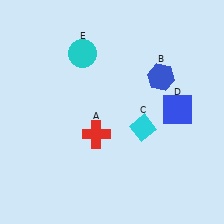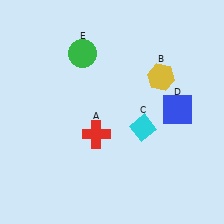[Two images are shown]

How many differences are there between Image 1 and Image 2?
There are 2 differences between the two images.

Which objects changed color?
B changed from blue to yellow. E changed from cyan to green.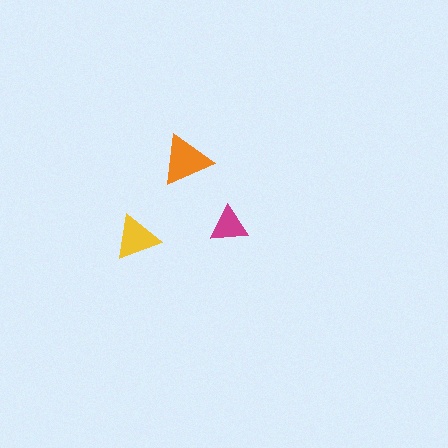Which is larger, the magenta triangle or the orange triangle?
The orange one.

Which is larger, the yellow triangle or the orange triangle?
The orange one.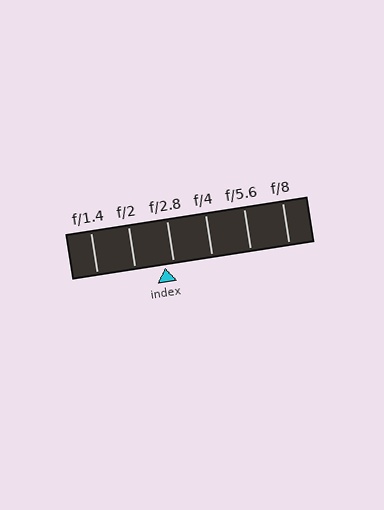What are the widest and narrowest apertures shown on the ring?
The widest aperture shown is f/1.4 and the narrowest is f/8.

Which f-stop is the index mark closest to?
The index mark is closest to f/2.8.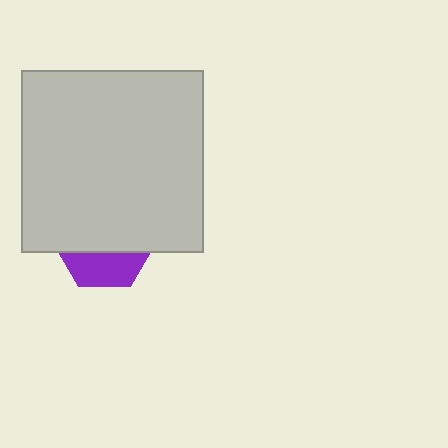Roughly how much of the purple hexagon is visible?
A small part of it is visible (roughly 33%).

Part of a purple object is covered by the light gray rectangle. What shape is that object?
It is a hexagon.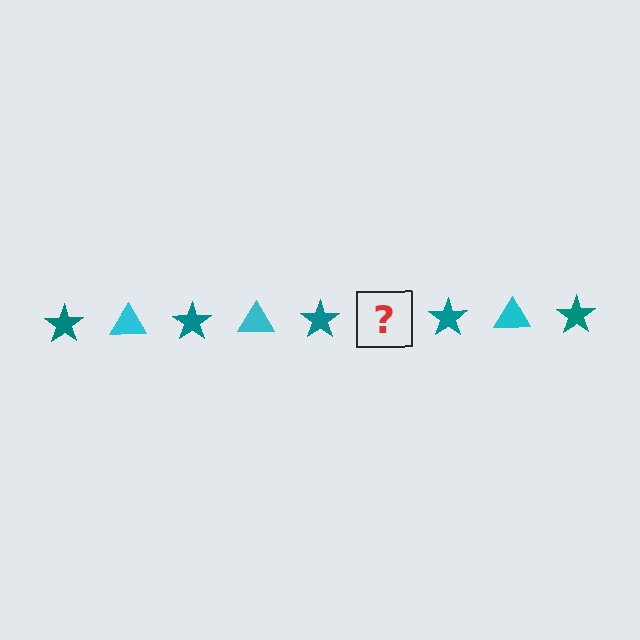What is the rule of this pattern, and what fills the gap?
The rule is that the pattern alternates between teal star and cyan triangle. The gap should be filled with a cyan triangle.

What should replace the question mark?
The question mark should be replaced with a cyan triangle.